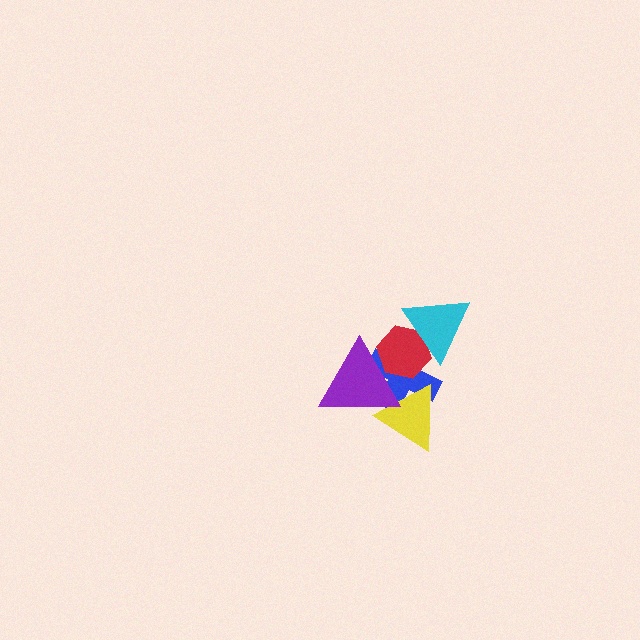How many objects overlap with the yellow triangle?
2 objects overlap with the yellow triangle.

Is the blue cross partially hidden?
Yes, it is partially covered by another shape.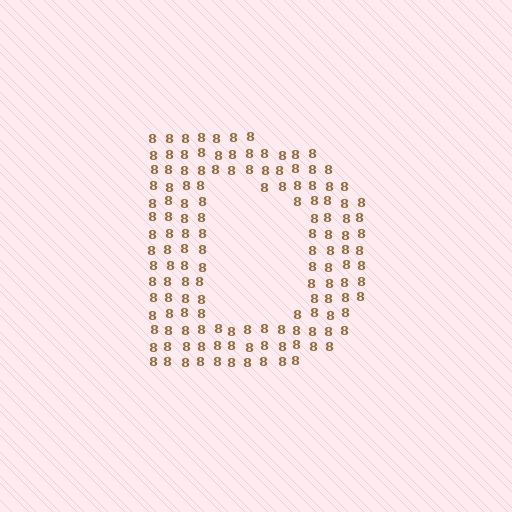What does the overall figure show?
The overall figure shows the letter D.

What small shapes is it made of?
It is made of small digit 8's.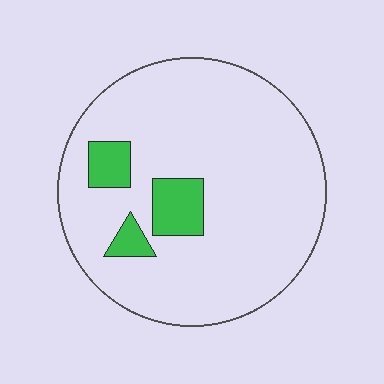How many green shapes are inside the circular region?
3.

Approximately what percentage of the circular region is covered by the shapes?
Approximately 10%.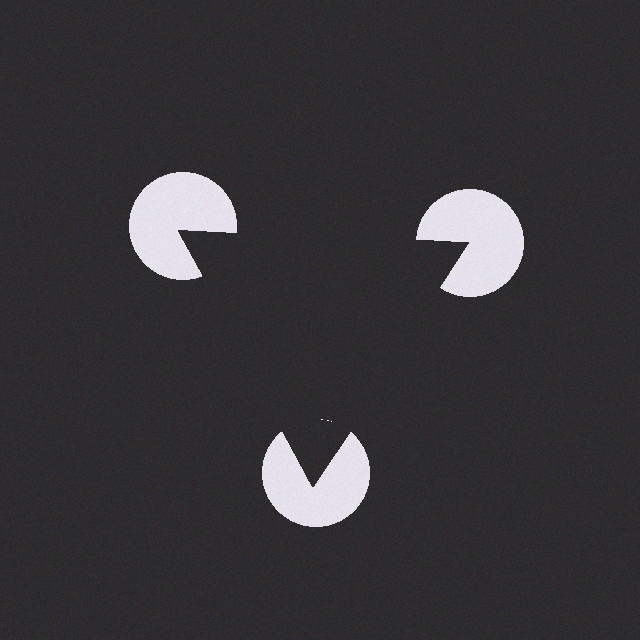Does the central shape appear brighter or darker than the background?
It typically appears slightly darker than the background, even though no actual brightness change is drawn.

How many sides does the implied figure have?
3 sides.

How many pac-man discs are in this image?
There are 3 — one at each vertex of the illusory triangle.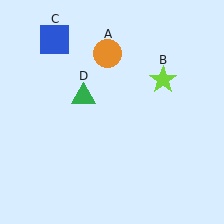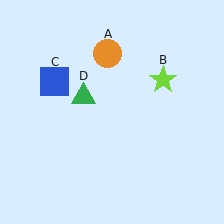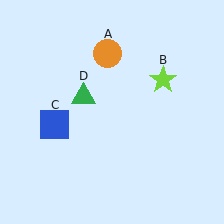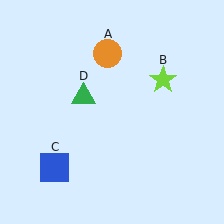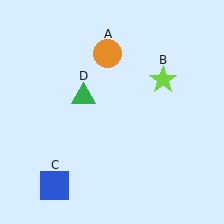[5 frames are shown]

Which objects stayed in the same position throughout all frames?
Orange circle (object A) and lime star (object B) and green triangle (object D) remained stationary.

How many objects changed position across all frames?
1 object changed position: blue square (object C).